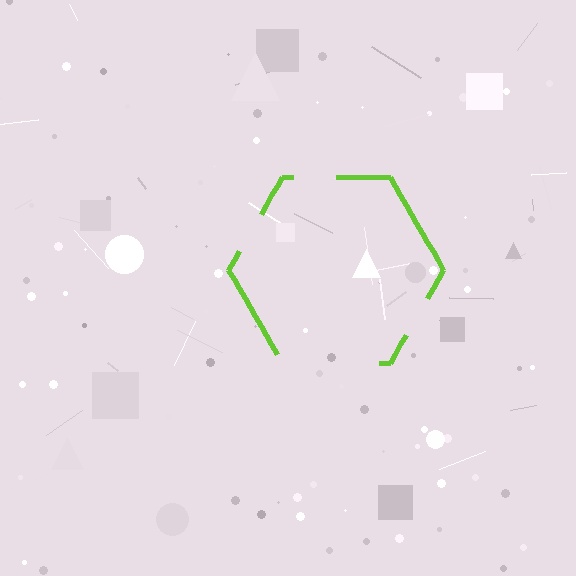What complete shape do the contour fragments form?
The contour fragments form a hexagon.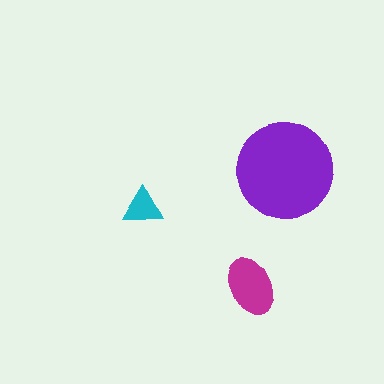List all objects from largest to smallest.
The purple circle, the magenta ellipse, the cyan triangle.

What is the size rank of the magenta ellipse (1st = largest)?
2nd.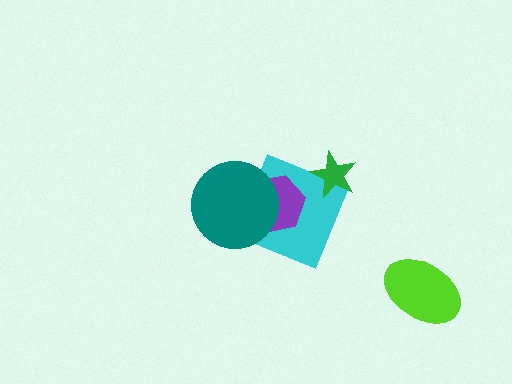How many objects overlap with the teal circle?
2 objects overlap with the teal circle.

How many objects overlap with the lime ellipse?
0 objects overlap with the lime ellipse.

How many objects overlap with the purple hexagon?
2 objects overlap with the purple hexagon.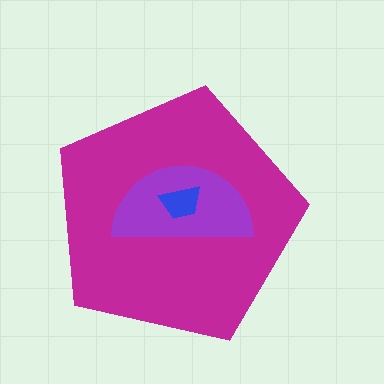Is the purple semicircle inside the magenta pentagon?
Yes.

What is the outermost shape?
The magenta pentagon.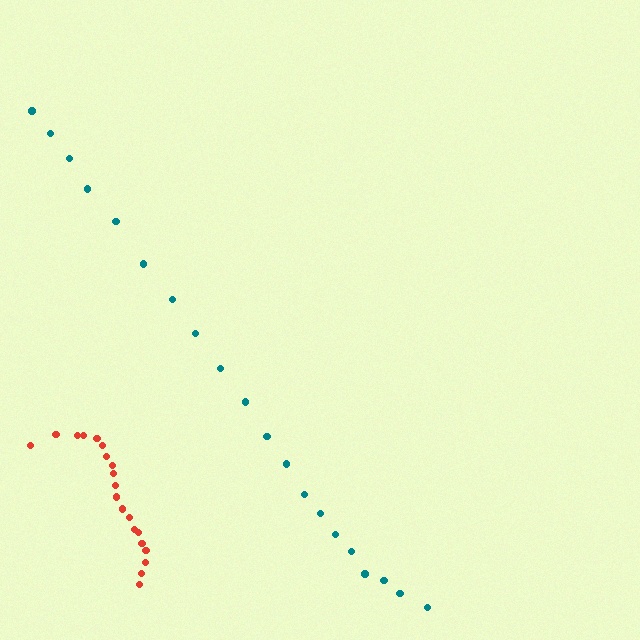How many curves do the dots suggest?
There are 2 distinct paths.